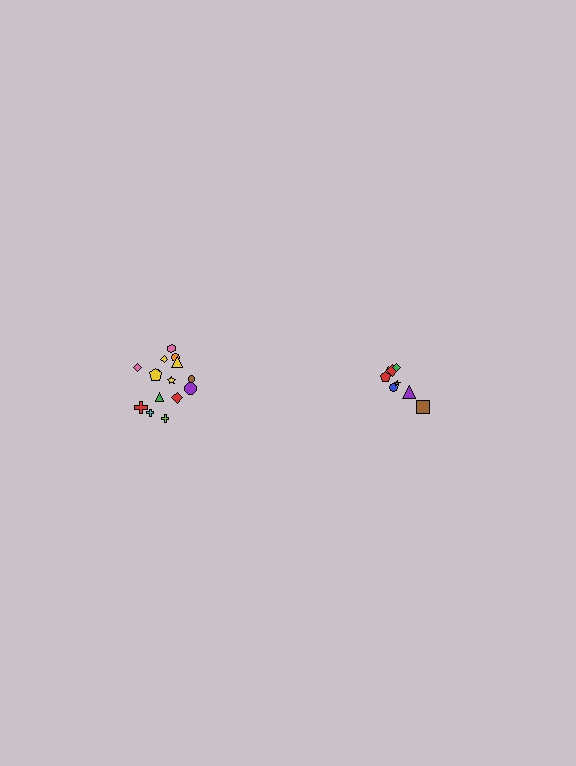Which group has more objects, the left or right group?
The left group.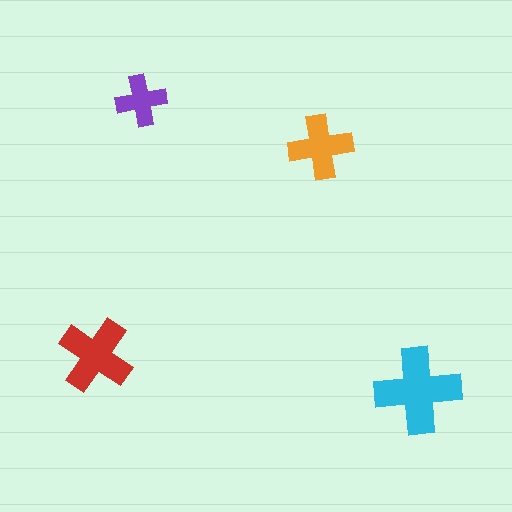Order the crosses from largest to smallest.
the cyan one, the red one, the orange one, the purple one.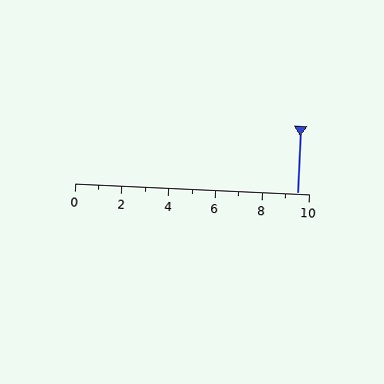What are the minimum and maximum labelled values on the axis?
The axis runs from 0 to 10.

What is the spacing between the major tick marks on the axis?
The major ticks are spaced 2 apart.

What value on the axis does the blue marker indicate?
The marker indicates approximately 9.5.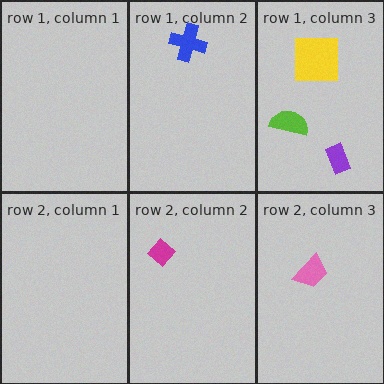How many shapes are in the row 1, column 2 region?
1.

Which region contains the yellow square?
The row 1, column 3 region.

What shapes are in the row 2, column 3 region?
The pink trapezoid.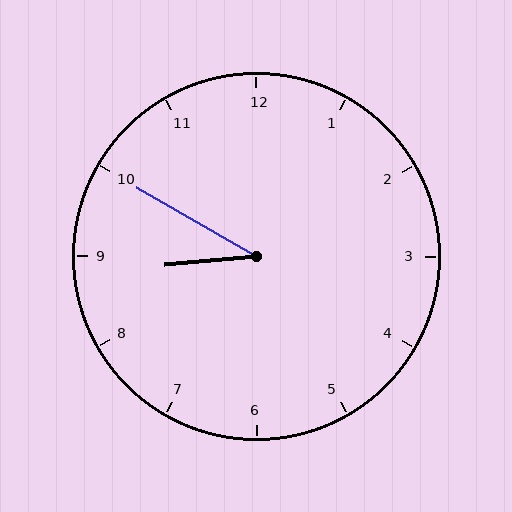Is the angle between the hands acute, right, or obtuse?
It is acute.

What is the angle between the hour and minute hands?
Approximately 35 degrees.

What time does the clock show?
8:50.